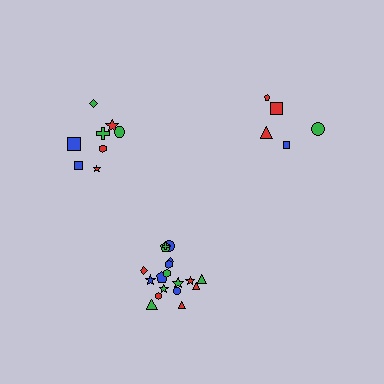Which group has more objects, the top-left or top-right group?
The top-left group.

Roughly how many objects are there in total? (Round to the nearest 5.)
Roughly 30 objects in total.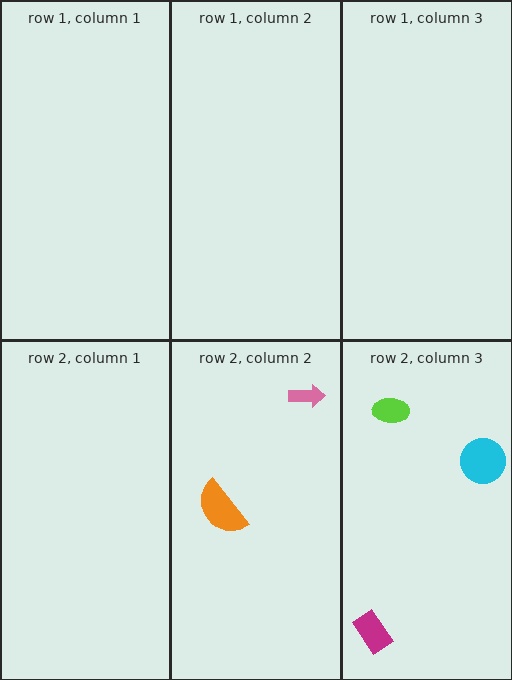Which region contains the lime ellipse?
The row 2, column 3 region.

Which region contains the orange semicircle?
The row 2, column 2 region.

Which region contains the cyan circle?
The row 2, column 3 region.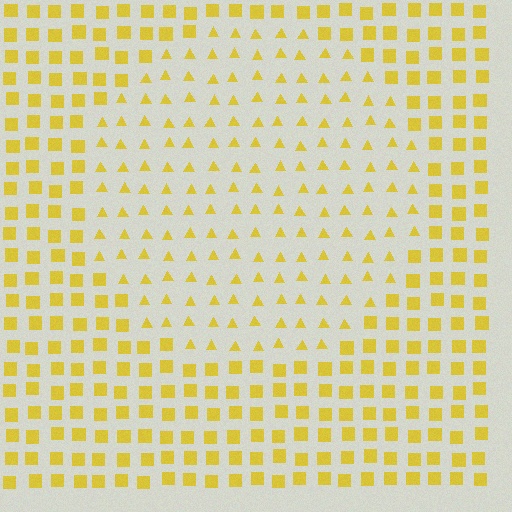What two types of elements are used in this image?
The image uses triangles inside the circle region and squares outside it.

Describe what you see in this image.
The image is filled with small yellow elements arranged in a uniform grid. A circle-shaped region contains triangles, while the surrounding area contains squares. The boundary is defined purely by the change in element shape.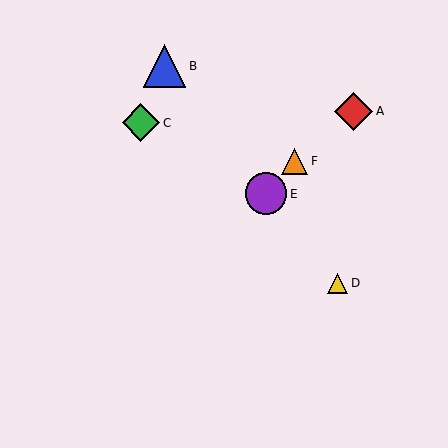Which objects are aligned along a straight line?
Objects B, D, E are aligned along a straight line.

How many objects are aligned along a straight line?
3 objects (B, D, E) are aligned along a straight line.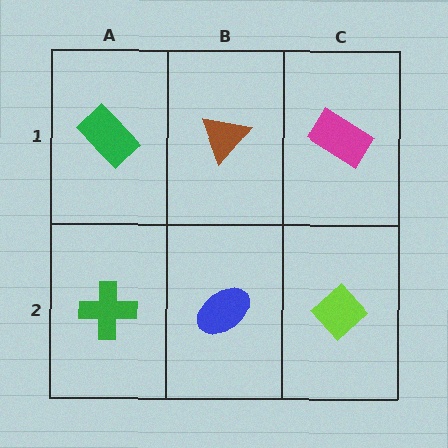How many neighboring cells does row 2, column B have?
3.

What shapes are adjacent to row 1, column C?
A lime diamond (row 2, column C), a brown triangle (row 1, column B).